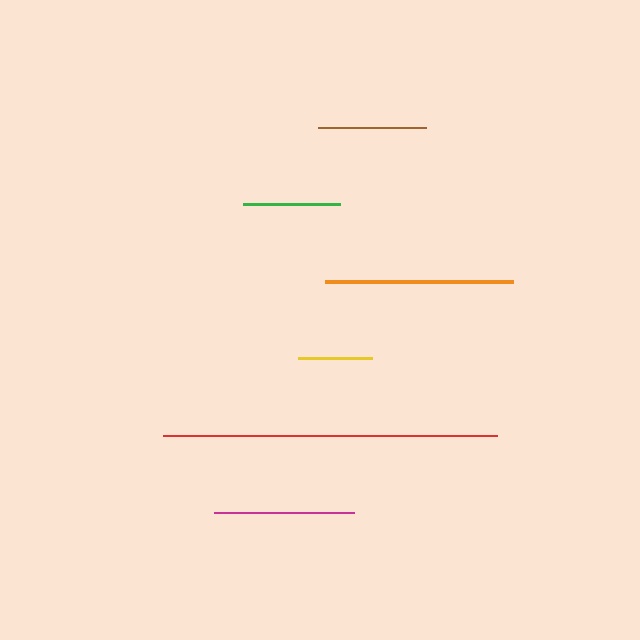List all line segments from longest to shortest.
From longest to shortest: red, orange, magenta, brown, green, yellow.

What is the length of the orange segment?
The orange segment is approximately 189 pixels long.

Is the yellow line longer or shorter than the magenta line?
The magenta line is longer than the yellow line.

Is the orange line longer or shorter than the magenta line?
The orange line is longer than the magenta line.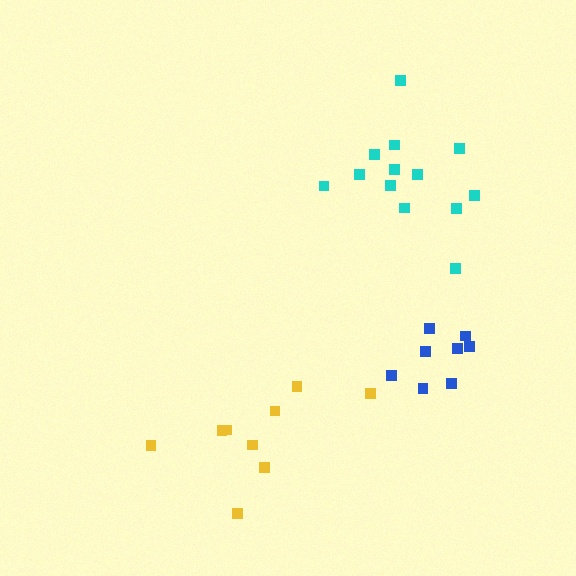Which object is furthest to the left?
The yellow cluster is leftmost.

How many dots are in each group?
Group 1: 9 dots, Group 2: 13 dots, Group 3: 8 dots (30 total).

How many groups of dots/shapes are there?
There are 3 groups.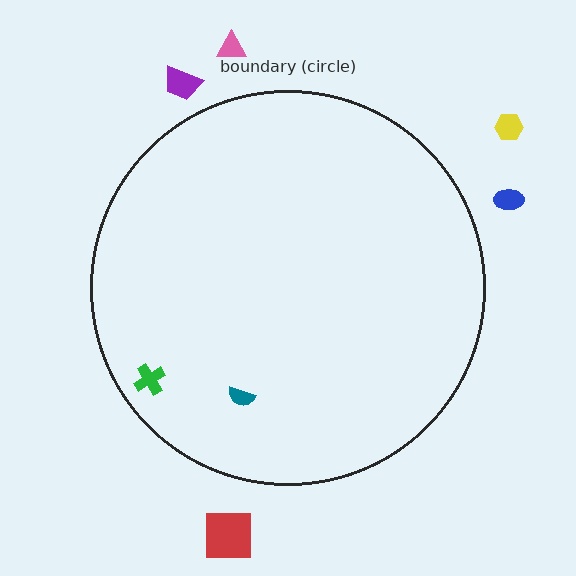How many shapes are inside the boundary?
2 inside, 5 outside.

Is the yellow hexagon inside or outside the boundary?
Outside.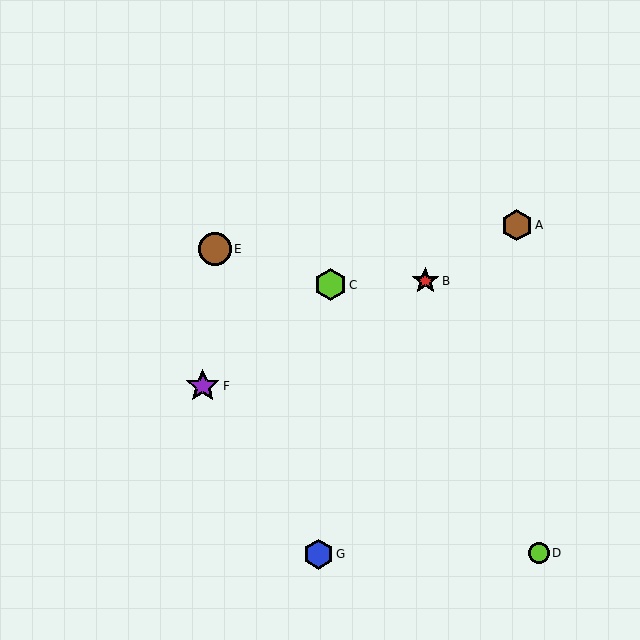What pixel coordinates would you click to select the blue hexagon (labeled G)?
Click at (319, 554) to select the blue hexagon G.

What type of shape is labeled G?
Shape G is a blue hexagon.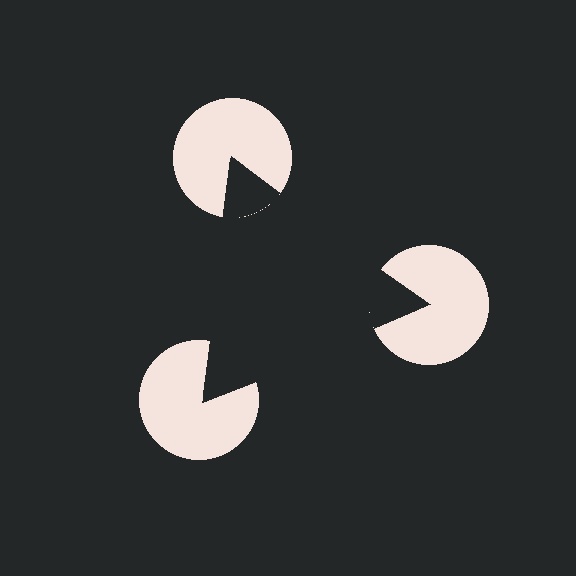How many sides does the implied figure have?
3 sides.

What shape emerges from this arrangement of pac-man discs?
An illusory triangle — its edges are inferred from the aligned wedge cuts in the pac-man discs, not physically drawn.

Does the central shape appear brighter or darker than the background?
It typically appears slightly darker than the background, even though no actual brightness change is drawn.